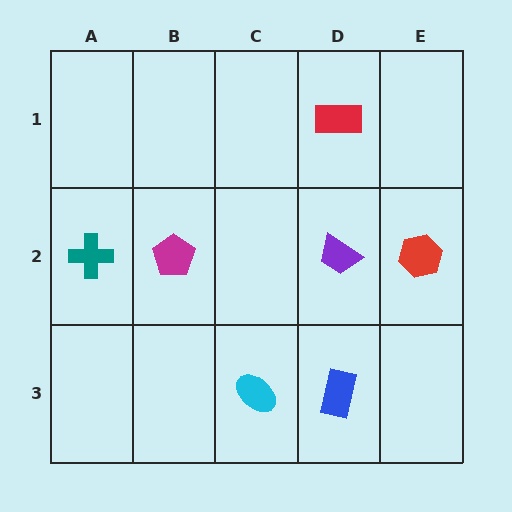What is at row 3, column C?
A cyan ellipse.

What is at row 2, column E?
A red hexagon.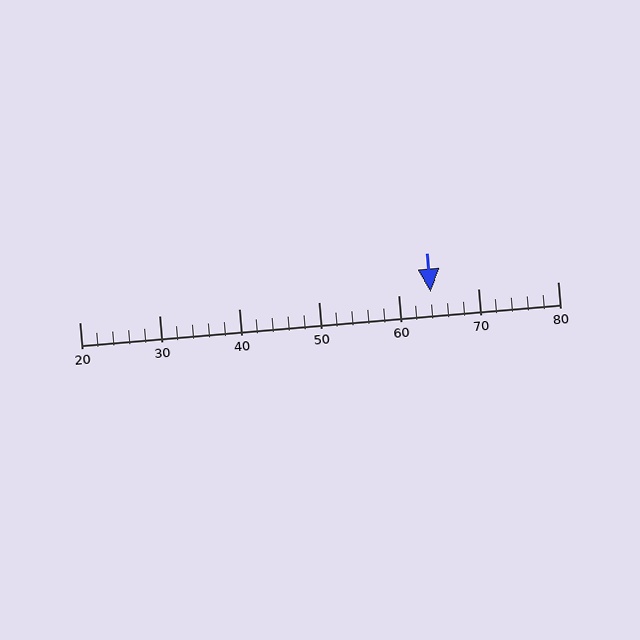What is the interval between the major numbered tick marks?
The major tick marks are spaced 10 units apart.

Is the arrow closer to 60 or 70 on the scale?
The arrow is closer to 60.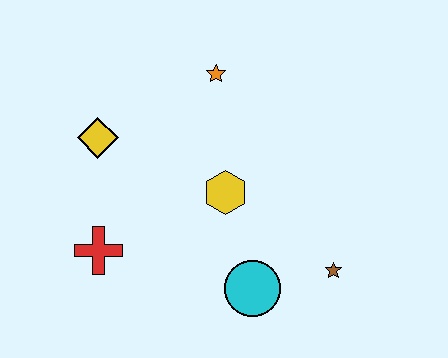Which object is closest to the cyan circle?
The brown star is closest to the cyan circle.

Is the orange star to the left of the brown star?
Yes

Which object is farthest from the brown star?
The yellow diamond is farthest from the brown star.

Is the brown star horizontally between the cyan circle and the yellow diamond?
No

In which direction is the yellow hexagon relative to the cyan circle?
The yellow hexagon is above the cyan circle.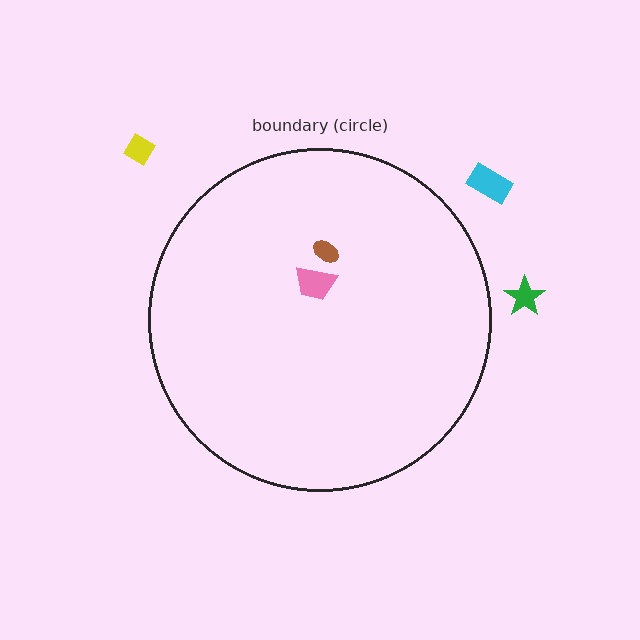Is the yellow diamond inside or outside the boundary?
Outside.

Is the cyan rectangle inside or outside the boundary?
Outside.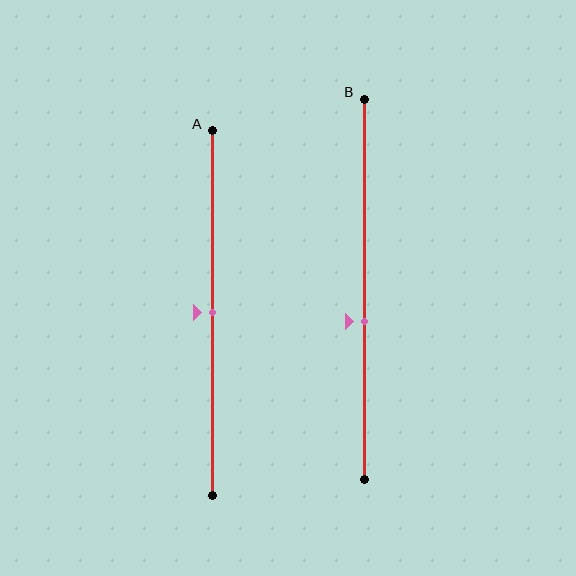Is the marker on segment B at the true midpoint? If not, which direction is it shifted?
No, the marker on segment B is shifted downward by about 9% of the segment length.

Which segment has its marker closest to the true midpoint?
Segment A has its marker closest to the true midpoint.